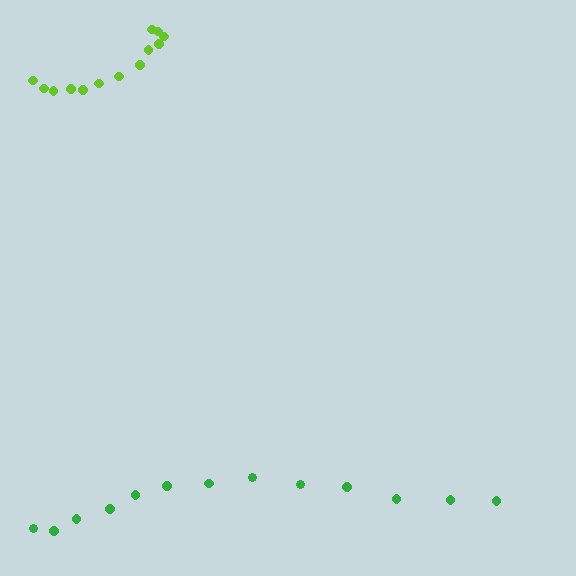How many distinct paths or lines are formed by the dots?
There are 2 distinct paths.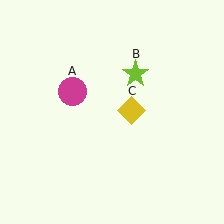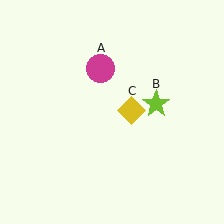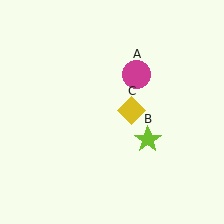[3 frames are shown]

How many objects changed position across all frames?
2 objects changed position: magenta circle (object A), lime star (object B).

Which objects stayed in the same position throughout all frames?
Yellow diamond (object C) remained stationary.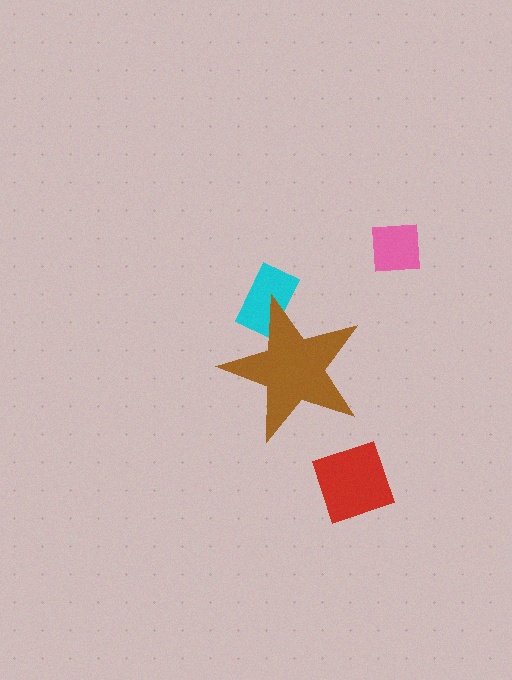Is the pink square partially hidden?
No, the pink square is fully visible.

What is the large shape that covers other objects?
A brown star.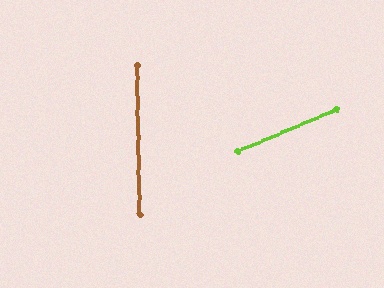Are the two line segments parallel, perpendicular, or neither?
Neither parallel nor perpendicular — they differ by about 68°.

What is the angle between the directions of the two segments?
Approximately 68 degrees.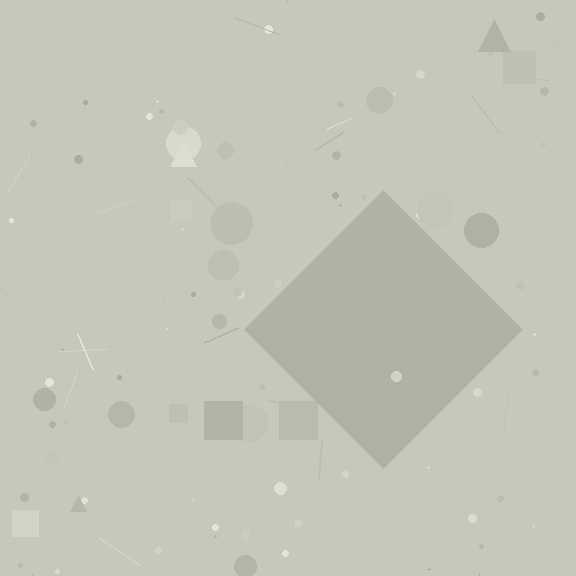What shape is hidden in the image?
A diamond is hidden in the image.